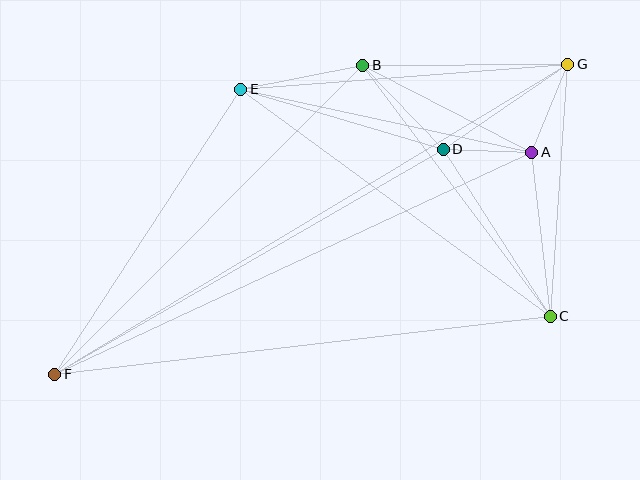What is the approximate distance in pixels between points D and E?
The distance between D and E is approximately 211 pixels.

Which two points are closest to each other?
Points A and D are closest to each other.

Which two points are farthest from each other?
Points F and G are farthest from each other.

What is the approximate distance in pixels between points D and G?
The distance between D and G is approximately 151 pixels.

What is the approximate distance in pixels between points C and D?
The distance between C and D is approximately 198 pixels.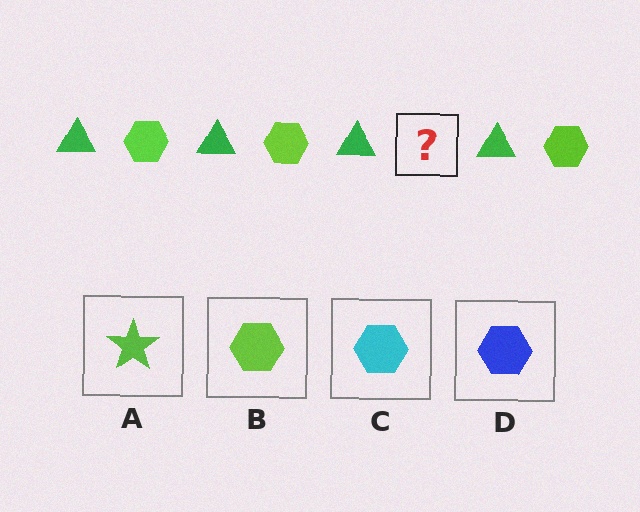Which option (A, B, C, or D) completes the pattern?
B.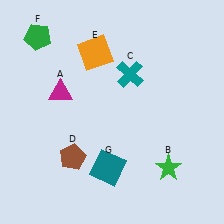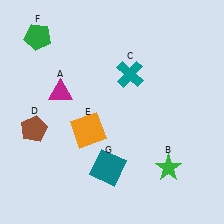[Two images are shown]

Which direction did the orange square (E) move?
The orange square (E) moved down.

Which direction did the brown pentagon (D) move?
The brown pentagon (D) moved left.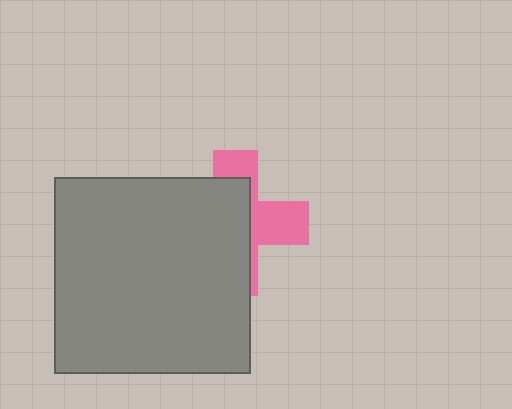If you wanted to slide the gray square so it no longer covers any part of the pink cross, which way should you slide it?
Slide it left — that is the most direct way to separate the two shapes.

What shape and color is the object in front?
The object in front is a gray square.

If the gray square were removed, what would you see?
You would see the complete pink cross.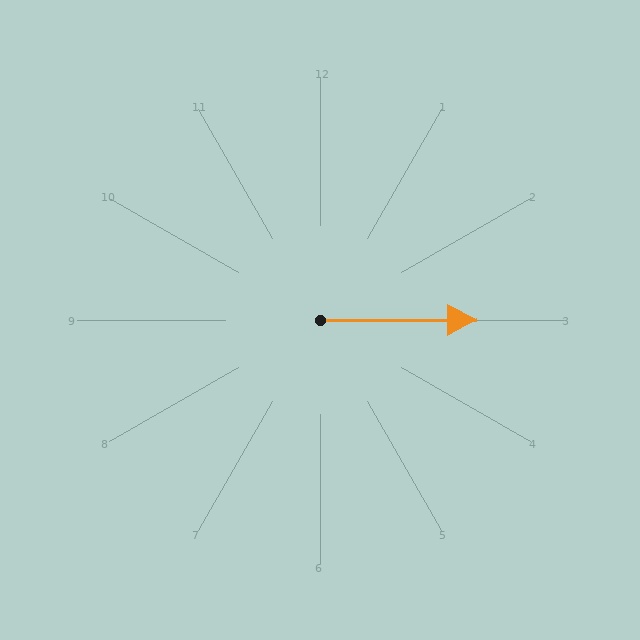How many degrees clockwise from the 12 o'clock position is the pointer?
Approximately 90 degrees.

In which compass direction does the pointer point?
East.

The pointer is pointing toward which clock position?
Roughly 3 o'clock.